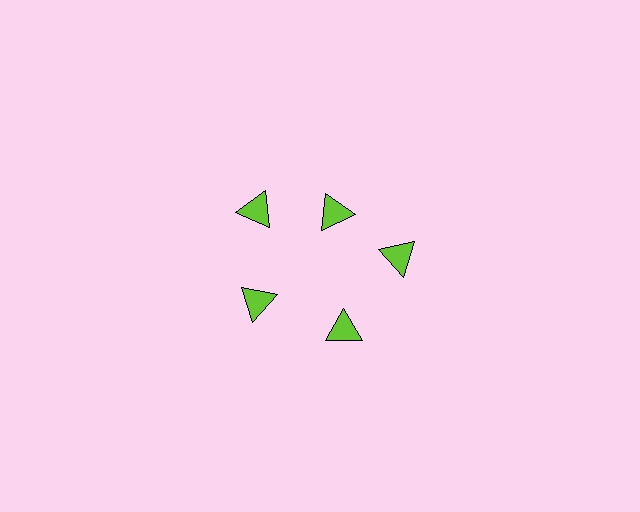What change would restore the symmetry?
The symmetry would be restored by moving it outward, back onto the ring so that all 5 triangles sit at equal angles and equal distance from the center.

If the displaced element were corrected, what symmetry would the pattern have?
It would have 5-fold rotational symmetry — the pattern would map onto itself every 72 degrees.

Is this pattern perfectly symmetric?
No. The 5 lime triangles are arranged in a ring, but one element near the 1 o'clock position is pulled inward toward the center, breaking the 5-fold rotational symmetry.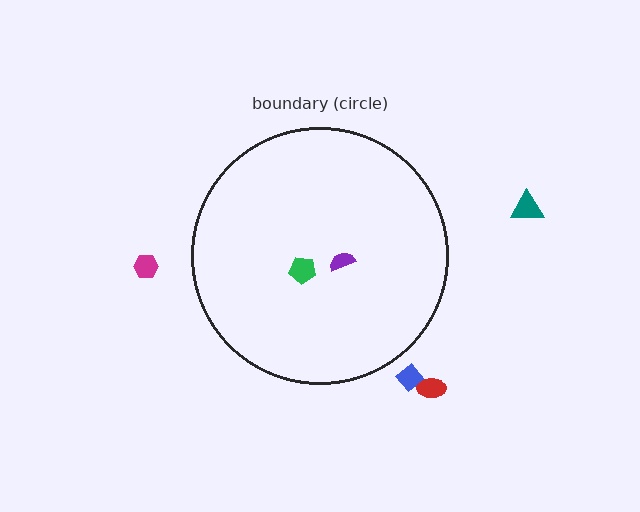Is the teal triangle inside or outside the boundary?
Outside.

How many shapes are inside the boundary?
2 inside, 4 outside.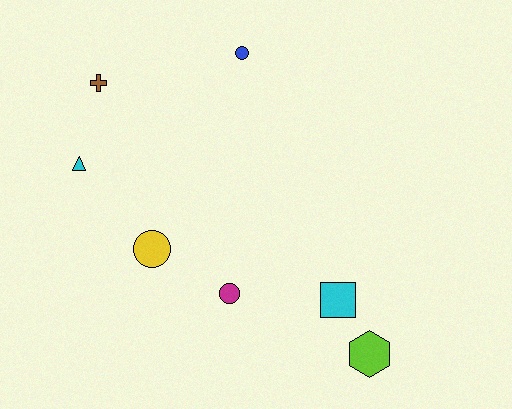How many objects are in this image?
There are 7 objects.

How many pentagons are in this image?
There are no pentagons.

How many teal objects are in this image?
There are no teal objects.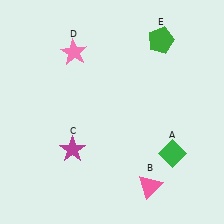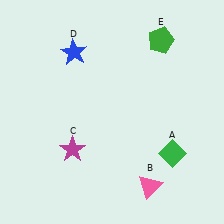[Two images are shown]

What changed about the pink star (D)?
In Image 1, D is pink. In Image 2, it changed to blue.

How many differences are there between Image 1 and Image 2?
There is 1 difference between the two images.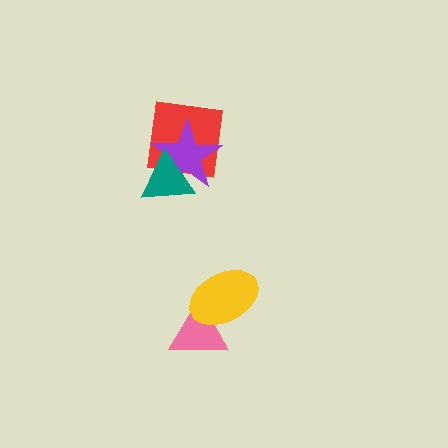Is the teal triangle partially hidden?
No, no other shape covers it.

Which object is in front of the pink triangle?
The yellow ellipse is in front of the pink triangle.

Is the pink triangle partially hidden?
Yes, it is partially covered by another shape.